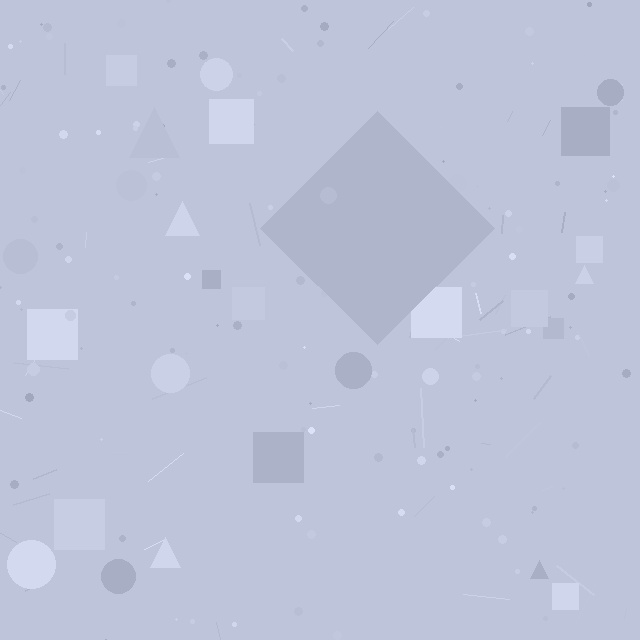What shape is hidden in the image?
A diamond is hidden in the image.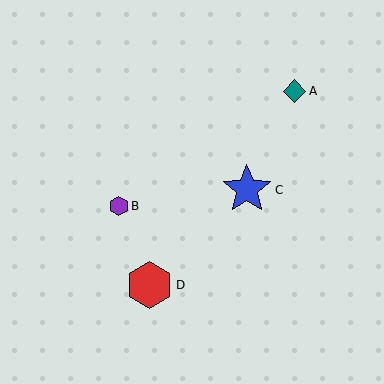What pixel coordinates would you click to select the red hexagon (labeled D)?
Click at (150, 285) to select the red hexagon D.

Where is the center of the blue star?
The center of the blue star is at (247, 190).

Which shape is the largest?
The blue star (labeled C) is the largest.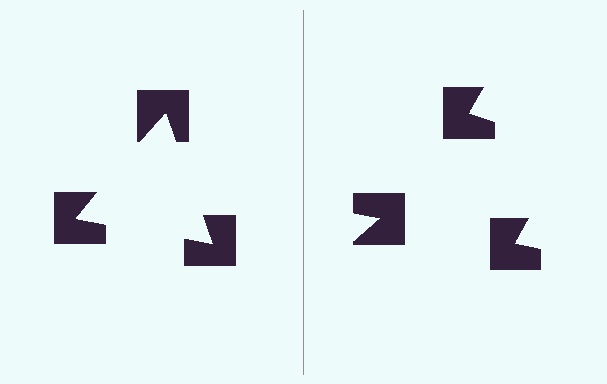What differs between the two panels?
The notched squares are positioned identically on both sides; only the wedge orientations differ. On the left they align to a triangle; on the right they are misaligned.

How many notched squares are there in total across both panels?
6 — 3 on each side.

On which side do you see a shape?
An illusory triangle appears on the left side. On the right side the wedge cuts are rotated, so no coherent shape forms.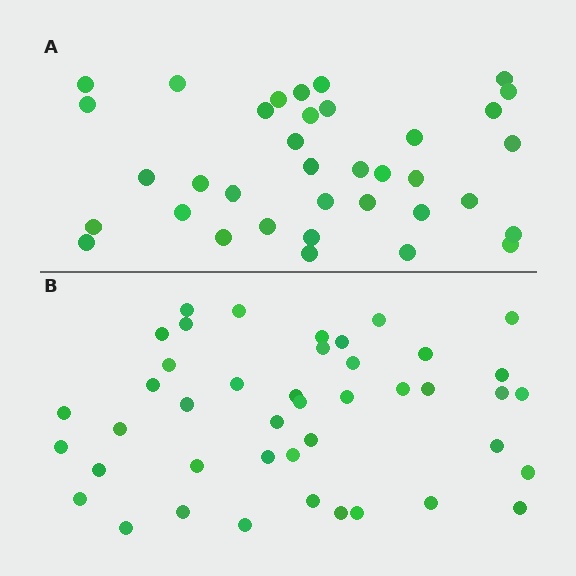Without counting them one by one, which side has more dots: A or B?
Region B (the bottom region) has more dots.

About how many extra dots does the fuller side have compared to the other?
Region B has roughly 8 or so more dots than region A.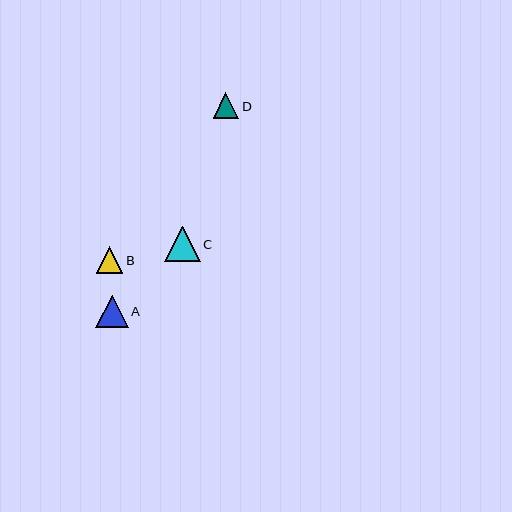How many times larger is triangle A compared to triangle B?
Triangle A is approximately 1.2 times the size of triangle B.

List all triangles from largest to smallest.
From largest to smallest: C, A, B, D.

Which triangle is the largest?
Triangle C is the largest with a size of approximately 35 pixels.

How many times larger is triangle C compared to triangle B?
Triangle C is approximately 1.3 times the size of triangle B.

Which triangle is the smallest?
Triangle D is the smallest with a size of approximately 26 pixels.